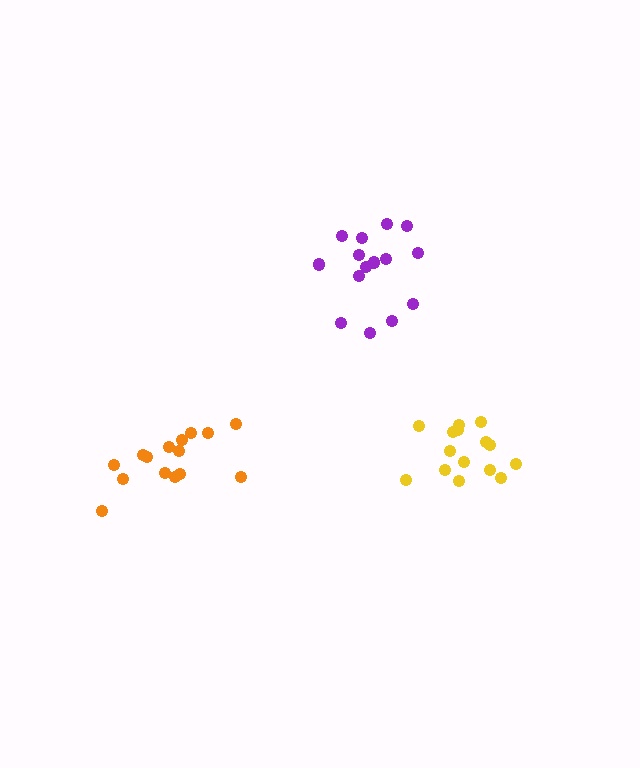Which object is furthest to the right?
The yellow cluster is rightmost.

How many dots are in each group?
Group 1: 15 dots, Group 2: 15 dots, Group 3: 15 dots (45 total).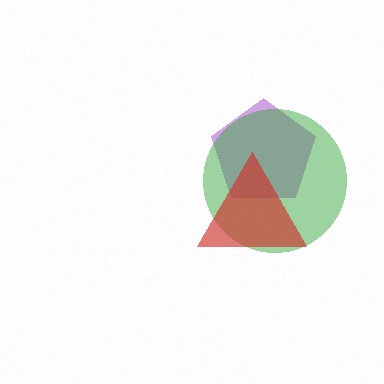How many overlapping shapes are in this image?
There are 3 overlapping shapes in the image.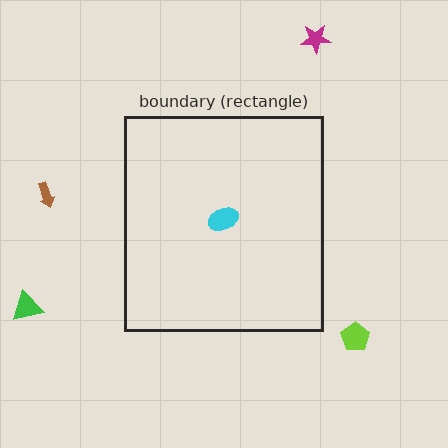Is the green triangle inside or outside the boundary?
Outside.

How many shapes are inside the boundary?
1 inside, 4 outside.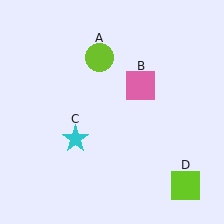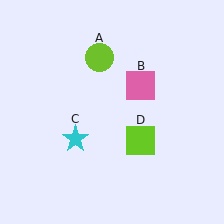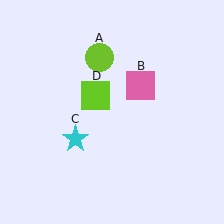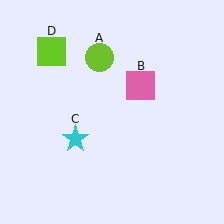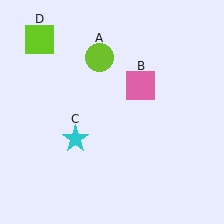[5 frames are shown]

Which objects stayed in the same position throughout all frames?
Lime circle (object A) and pink square (object B) and cyan star (object C) remained stationary.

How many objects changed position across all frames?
1 object changed position: lime square (object D).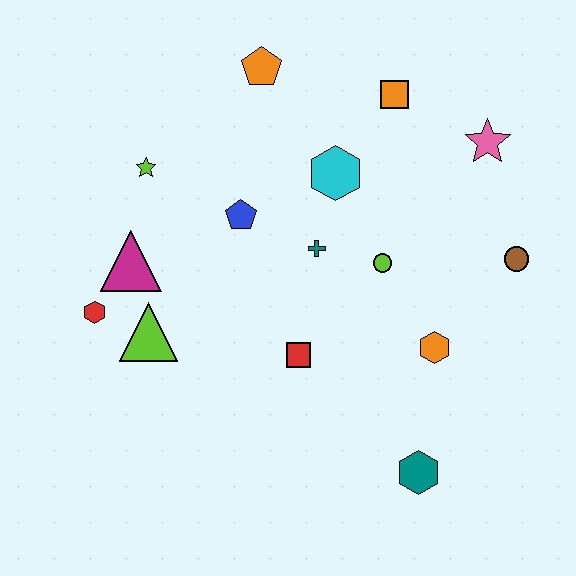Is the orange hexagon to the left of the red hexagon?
No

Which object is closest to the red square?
The teal cross is closest to the red square.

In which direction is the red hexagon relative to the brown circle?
The red hexagon is to the left of the brown circle.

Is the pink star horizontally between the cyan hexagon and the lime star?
No